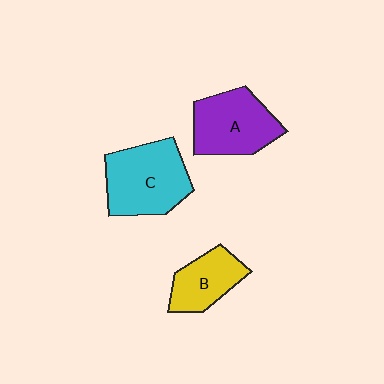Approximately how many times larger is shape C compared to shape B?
Approximately 1.6 times.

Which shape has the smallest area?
Shape B (yellow).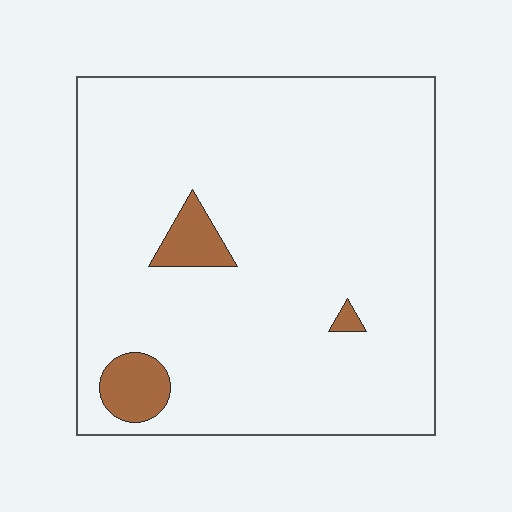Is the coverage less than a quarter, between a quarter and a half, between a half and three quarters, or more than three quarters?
Less than a quarter.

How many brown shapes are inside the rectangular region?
3.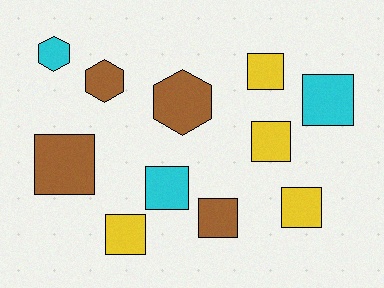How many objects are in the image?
There are 11 objects.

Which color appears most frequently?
Brown, with 4 objects.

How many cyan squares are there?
There are 2 cyan squares.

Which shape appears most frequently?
Square, with 8 objects.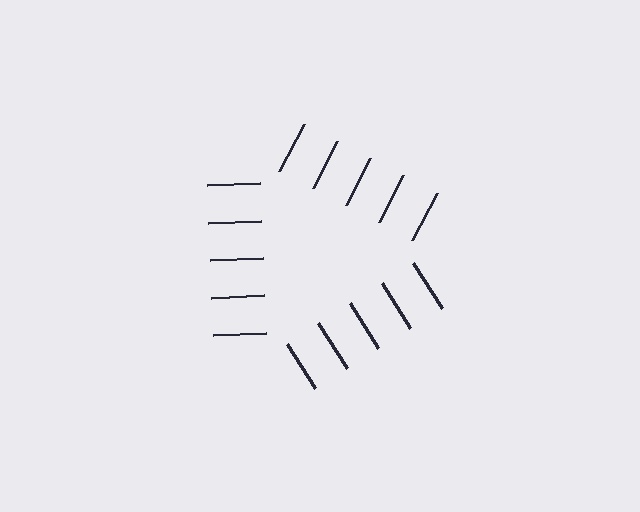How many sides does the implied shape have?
3 sides — the line-ends trace a triangle.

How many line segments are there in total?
15 — 5 along each of the 3 edges.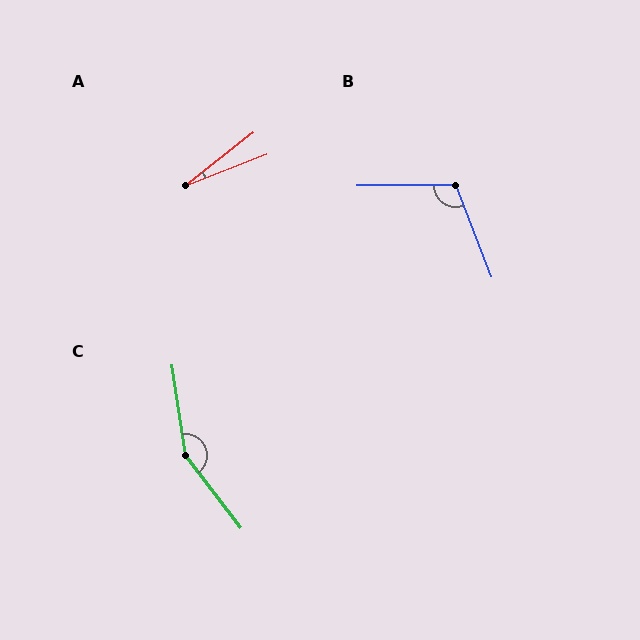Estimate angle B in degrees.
Approximately 111 degrees.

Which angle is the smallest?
A, at approximately 17 degrees.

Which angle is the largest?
C, at approximately 151 degrees.